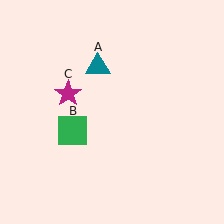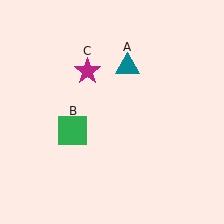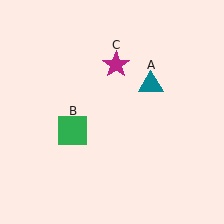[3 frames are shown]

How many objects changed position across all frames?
2 objects changed position: teal triangle (object A), magenta star (object C).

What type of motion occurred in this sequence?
The teal triangle (object A), magenta star (object C) rotated clockwise around the center of the scene.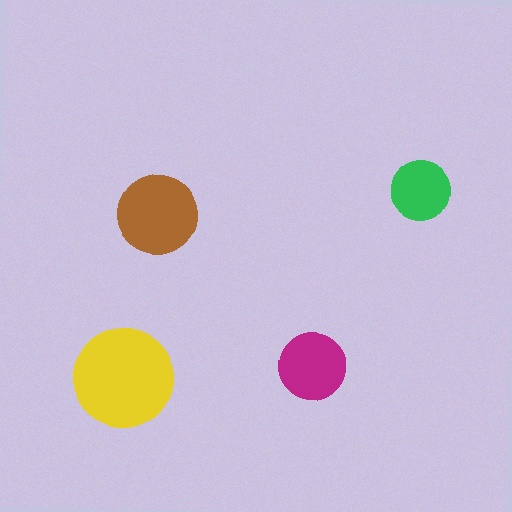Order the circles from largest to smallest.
the yellow one, the brown one, the magenta one, the green one.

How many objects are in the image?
There are 4 objects in the image.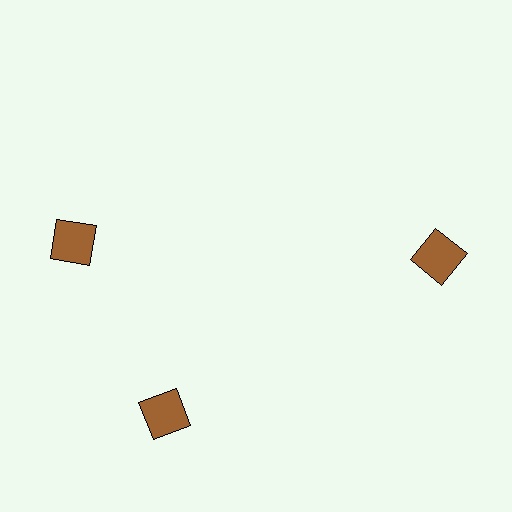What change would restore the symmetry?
The symmetry would be restored by rotating it back into even spacing with its neighbors so that all 3 squares sit at equal angles and equal distance from the center.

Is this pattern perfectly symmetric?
No. The 3 brown squares are arranged in a ring, but one element near the 11 o'clock position is rotated out of alignment along the ring, breaking the 3-fold rotational symmetry.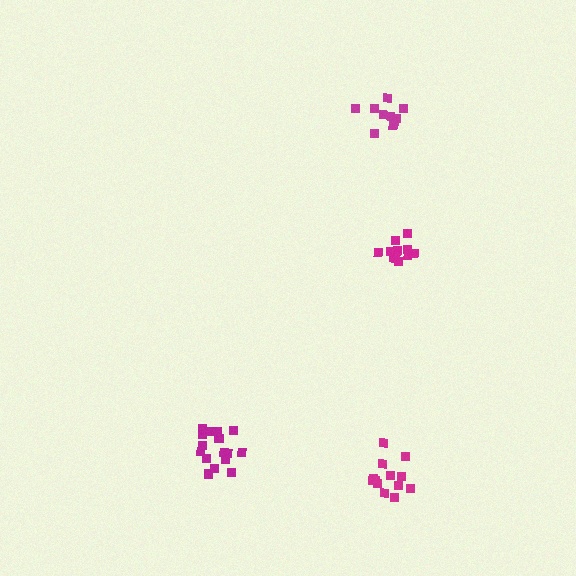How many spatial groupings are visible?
There are 4 spatial groupings.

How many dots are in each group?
Group 1: 14 dots, Group 2: 10 dots, Group 3: 16 dots, Group 4: 11 dots (51 total).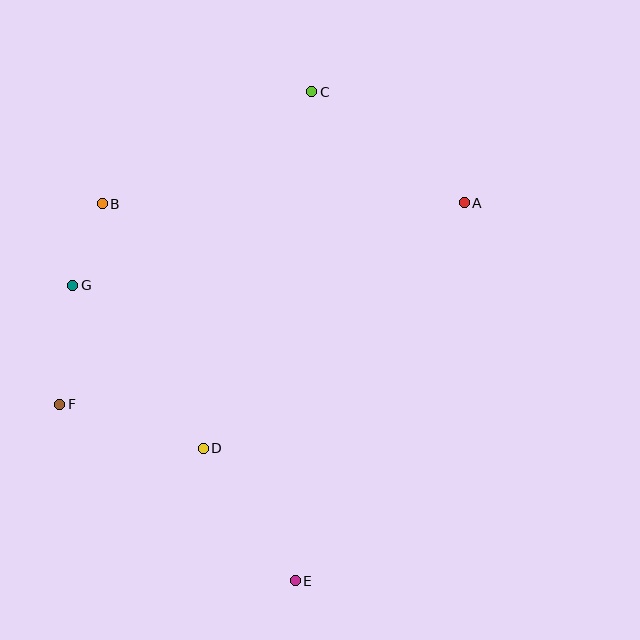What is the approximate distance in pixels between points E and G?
The distance between E and G is approximately 370 pixels.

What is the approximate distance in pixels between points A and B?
The distance between A and B is approximately 362 pixels.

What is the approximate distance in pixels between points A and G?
The distance between A and G is approximately 400 pixels.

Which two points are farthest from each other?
Points C and E are farthest from each other.